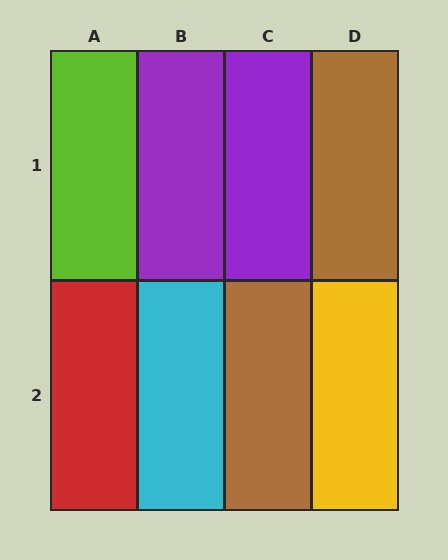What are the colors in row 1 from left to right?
Lime, purple, purple, brown.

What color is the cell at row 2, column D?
Yellow.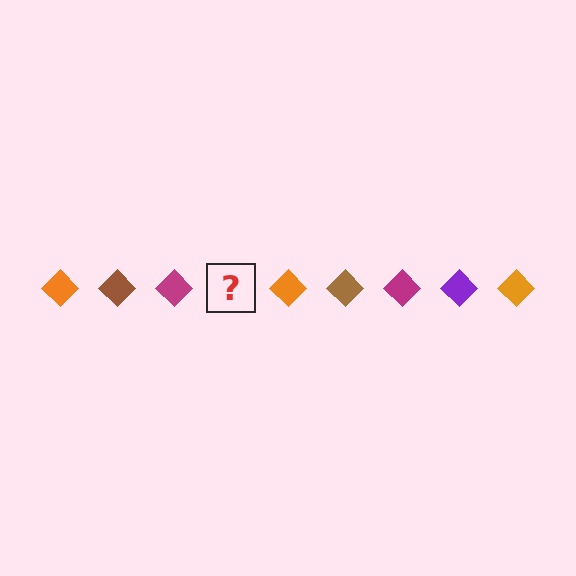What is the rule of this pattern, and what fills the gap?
The rule is that the pattern cycles through orange, brown, magenta, purple diamonds. The gap should be filled with a purple diamond.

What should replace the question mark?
The question mark should be replaced with a purple diamond.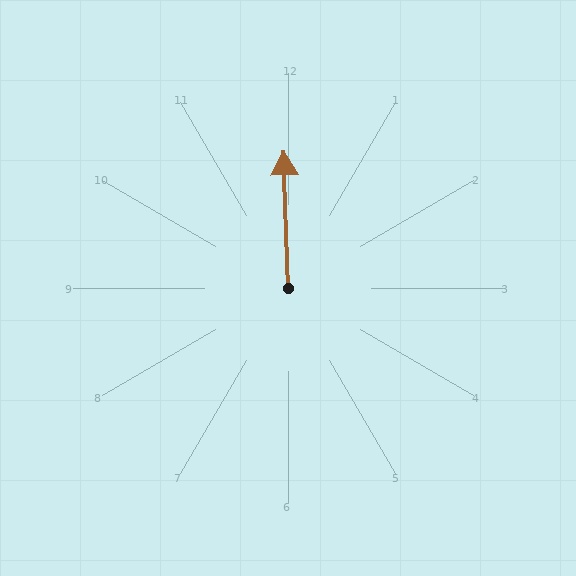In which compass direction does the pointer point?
North.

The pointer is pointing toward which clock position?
Roughly 12 o'clock.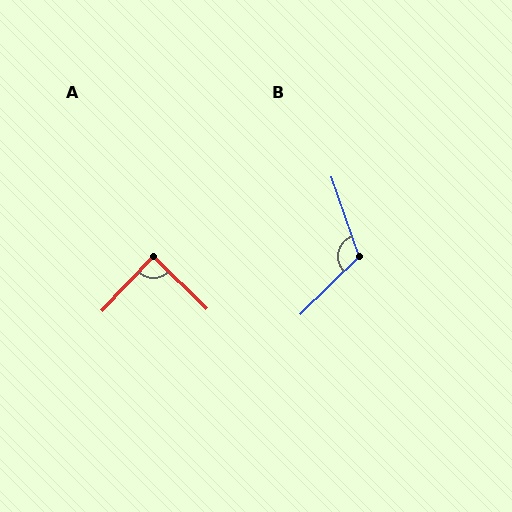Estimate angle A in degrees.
Approximately 89 degrees.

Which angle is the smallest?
A, at approximately 89 degrees.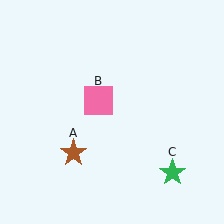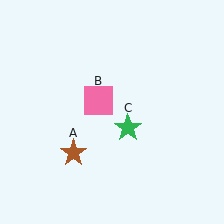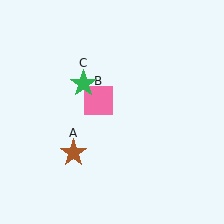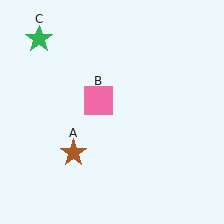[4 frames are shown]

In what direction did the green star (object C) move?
The green star (object C) moved up and to the left.